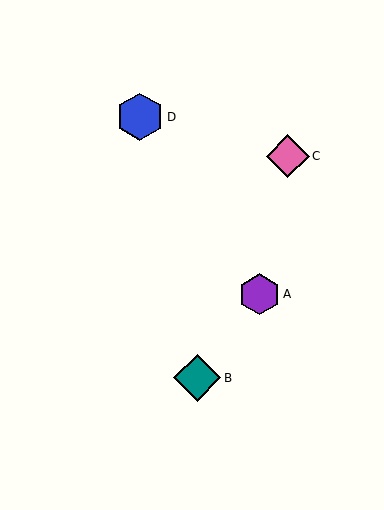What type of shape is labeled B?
Shape B is a teal diamond.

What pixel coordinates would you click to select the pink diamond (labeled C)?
Click at (288, 156) to select the pink diamond C.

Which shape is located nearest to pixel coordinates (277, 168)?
The pink diamond (labeled C) at (288, 156) is nearest to that location.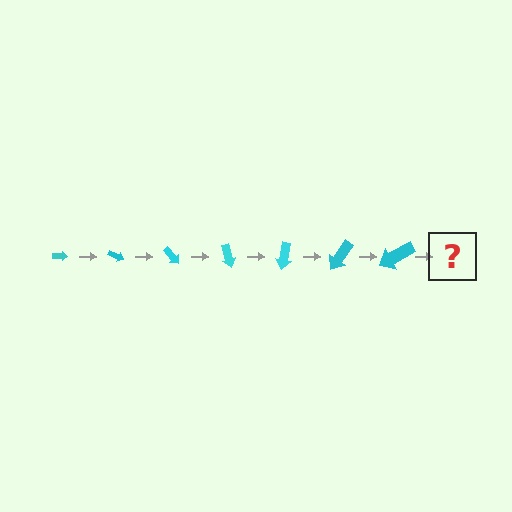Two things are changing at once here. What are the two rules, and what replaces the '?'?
The two rules are that the arrow grows larger each step and it rotates 25 degrees each step. The '?' should be an arrow, larger than the previous one and rotated 175 degrees from the start.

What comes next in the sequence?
The next element should be an arrow, larger than the previous one and rotated 175 degrees from the start.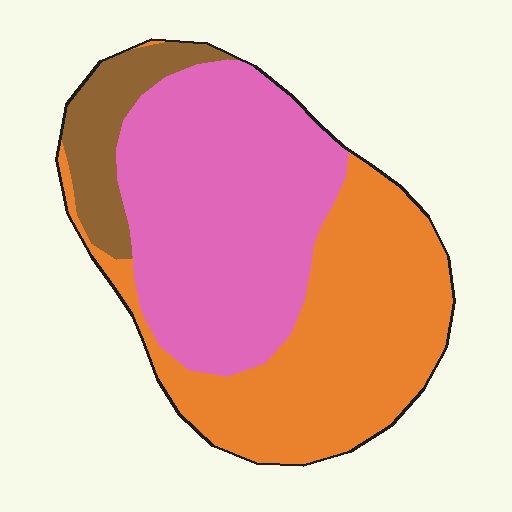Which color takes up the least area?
Brown, at roughly 10%.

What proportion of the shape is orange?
Orange covers around 40% of the shape.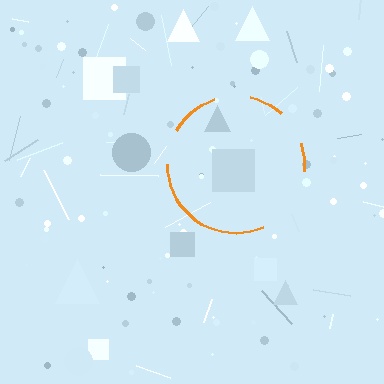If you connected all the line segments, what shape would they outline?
They would outline a circle.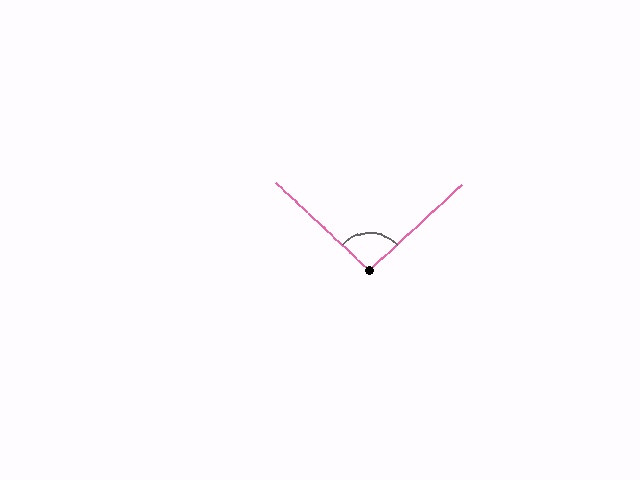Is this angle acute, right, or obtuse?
It is approximately a right angle.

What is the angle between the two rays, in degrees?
Approximately 94 degrees.